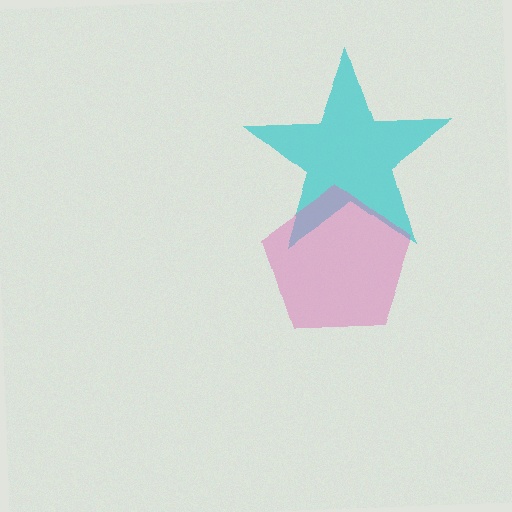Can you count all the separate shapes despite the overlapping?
Yes, there are 2 separate shapes.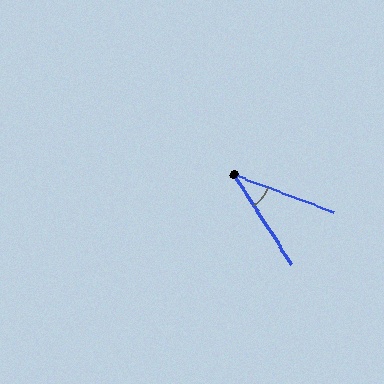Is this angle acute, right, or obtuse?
It is acute.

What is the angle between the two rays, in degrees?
Approximately 36 degrees.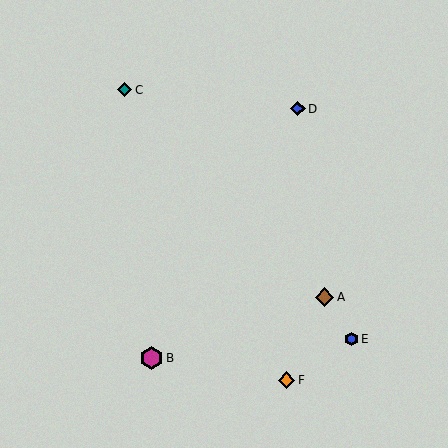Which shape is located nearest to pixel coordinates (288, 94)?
The blue diamond (labeled D) at (298, 109) is nearest to that location.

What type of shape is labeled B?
Shape B is a magenta hexagon.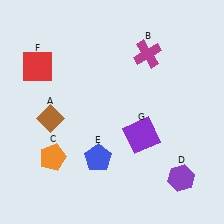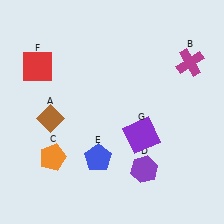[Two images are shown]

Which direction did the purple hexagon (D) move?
The purple hexagon (D) moved left.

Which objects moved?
The objects that moved are: the magenta cross (B), the purple hexagon (D).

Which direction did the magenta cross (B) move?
The magenta cross (B) moved right.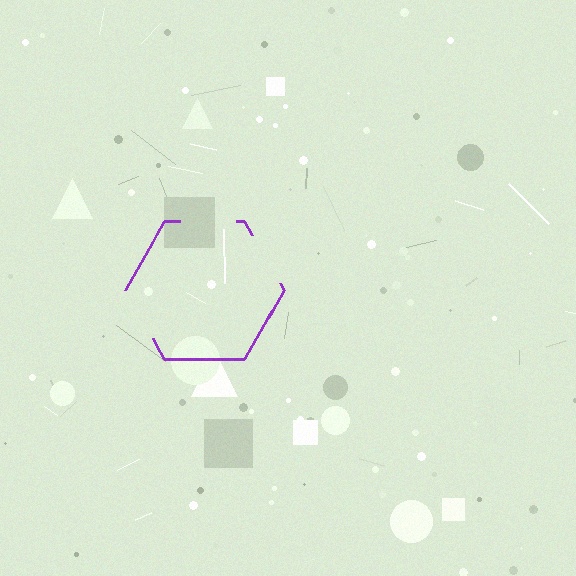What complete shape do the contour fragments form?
The contour fragments form a hexagon.